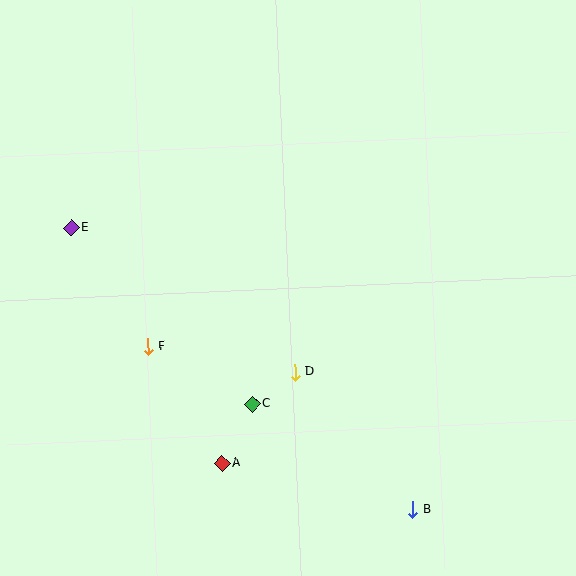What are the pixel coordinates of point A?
Point A is at (222, 463).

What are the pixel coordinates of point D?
Point D is at (295, 372).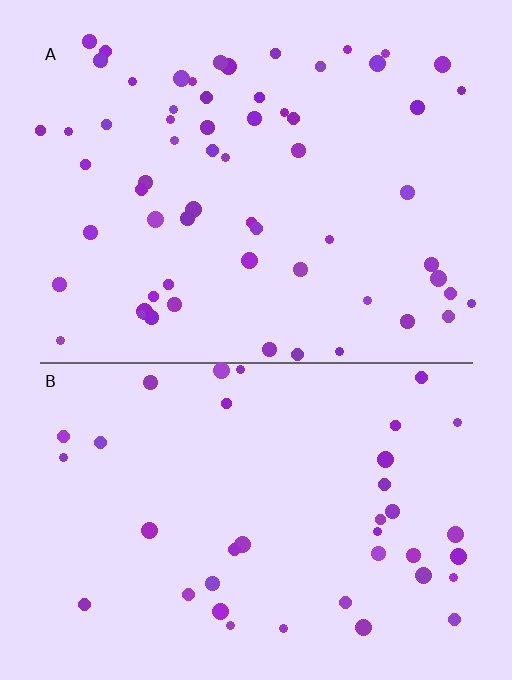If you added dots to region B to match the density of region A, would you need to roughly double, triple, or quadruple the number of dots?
Approximately double.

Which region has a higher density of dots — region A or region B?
A (the top).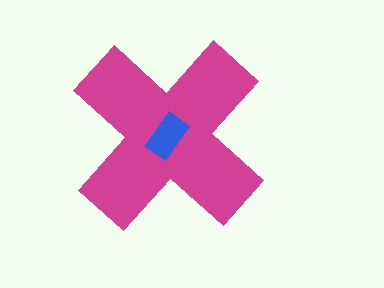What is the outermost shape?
The magenta cross.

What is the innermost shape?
The blue rectangle.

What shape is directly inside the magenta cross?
The blue rectangle.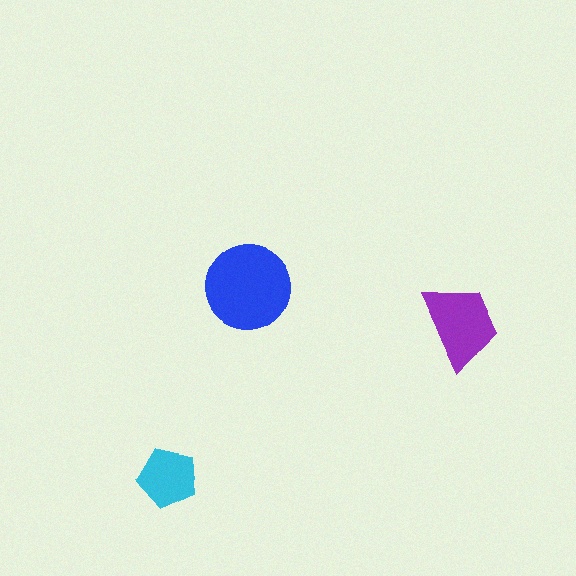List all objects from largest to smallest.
The blue circle, the purple trapezoid, the cyan pentagon.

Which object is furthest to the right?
The purple trapezoid is rightmost.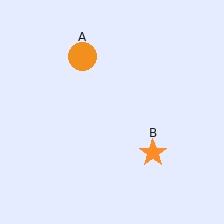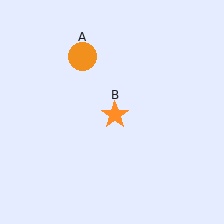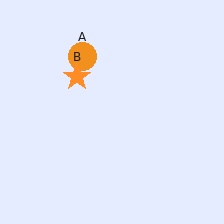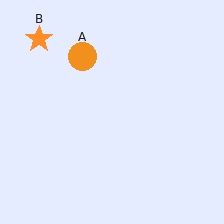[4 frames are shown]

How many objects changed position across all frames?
1 object changed position: orange star (object B).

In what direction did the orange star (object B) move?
The orange star (object B) moved up and to the left.